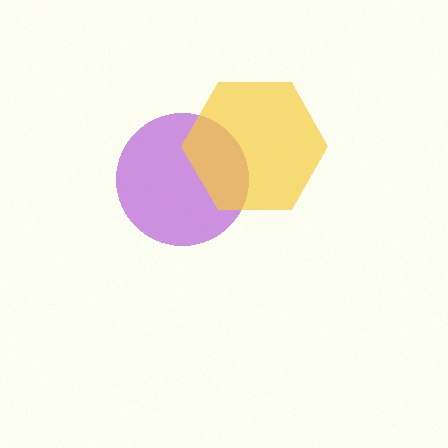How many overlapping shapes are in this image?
There are 2 overlapping shapes in the image.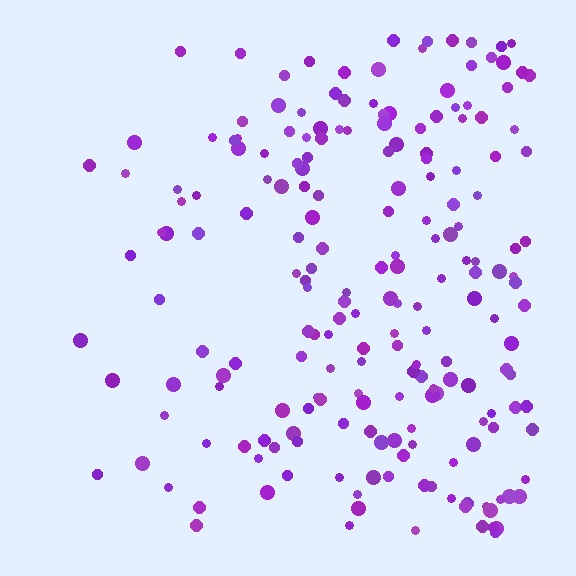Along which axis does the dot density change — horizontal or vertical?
Horizontal.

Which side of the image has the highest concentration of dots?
The right.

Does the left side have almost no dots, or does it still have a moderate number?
Still a moderate number, just noticeably fewer than the right.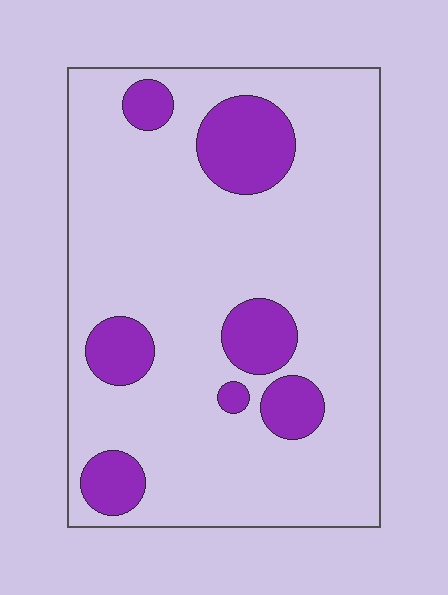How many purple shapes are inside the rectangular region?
7.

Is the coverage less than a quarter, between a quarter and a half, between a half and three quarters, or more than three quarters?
Less than a quarter.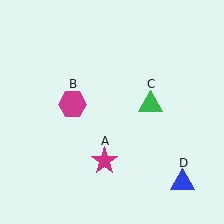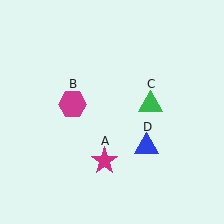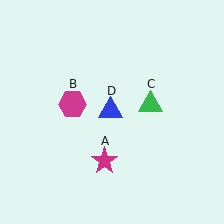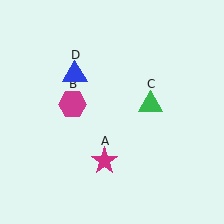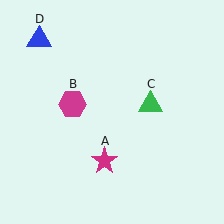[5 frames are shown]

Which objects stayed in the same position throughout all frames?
Magenta star (object A) and magenta hexagon (object B) and green triangle (object C) remained stationary.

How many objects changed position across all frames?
1 object changed position: blue triangle (object D).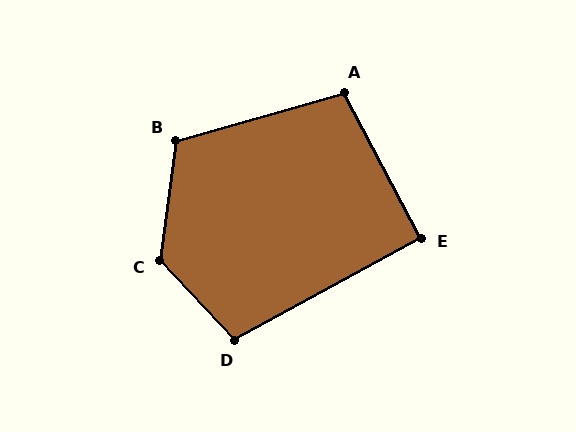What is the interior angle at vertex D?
Approximately 104 degrees (obtuse).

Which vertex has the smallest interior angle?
E, at approximately 91 degrees.